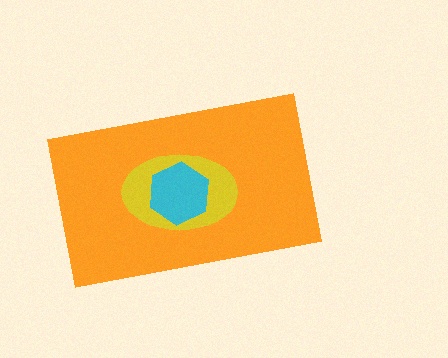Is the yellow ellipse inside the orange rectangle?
Yes.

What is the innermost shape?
The cyan hexagon.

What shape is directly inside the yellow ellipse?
The cyan hexagon.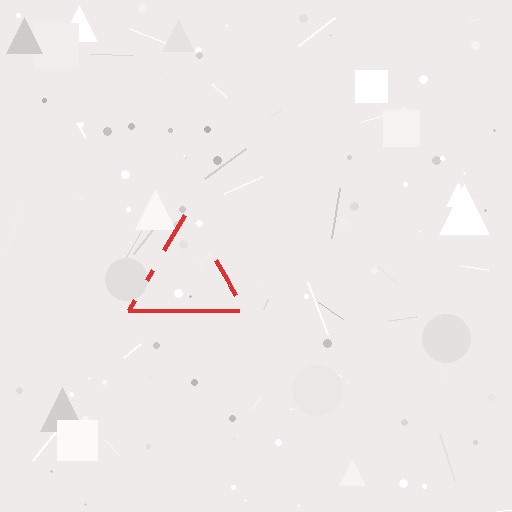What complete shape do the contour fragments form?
The contour fragments form a triangle.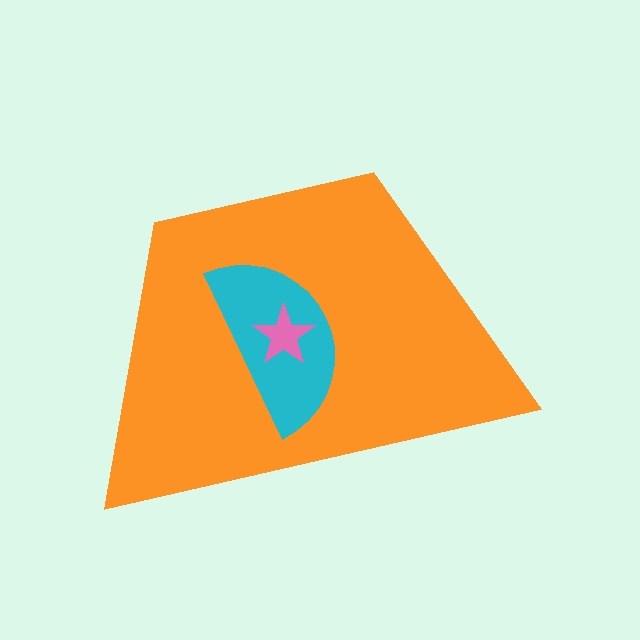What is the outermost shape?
The orange trapezoid.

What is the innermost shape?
The pink star.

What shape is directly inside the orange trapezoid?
The cyan semicircle.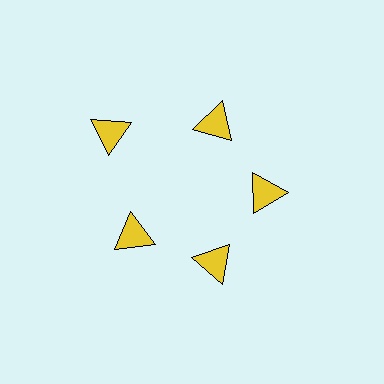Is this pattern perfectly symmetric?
No. The 5 yellow triangles are arranged in a ring, but one element near the 10 o'clock position is pushed outward from the center, breaking the 5-fold rotational symmetry.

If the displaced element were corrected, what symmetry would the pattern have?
It would have 5-fold rotational symmetry — the pattern would map onto itself every 72 degrees.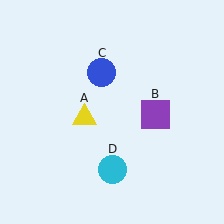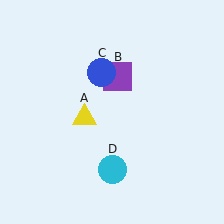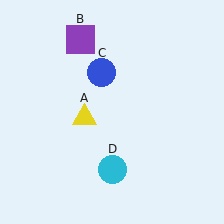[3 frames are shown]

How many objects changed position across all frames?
1 object changed position: purple square (object B).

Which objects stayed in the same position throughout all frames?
Yellow triangle (object A) and blue circle (object C) and cyan circle (object D) remained stationary.